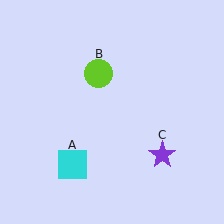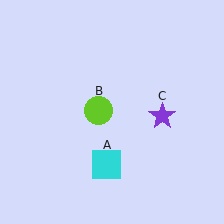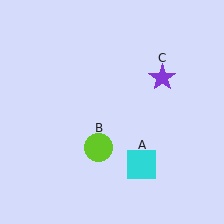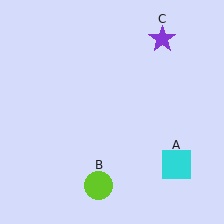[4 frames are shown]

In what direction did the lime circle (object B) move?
The lime circle (object B) moved down.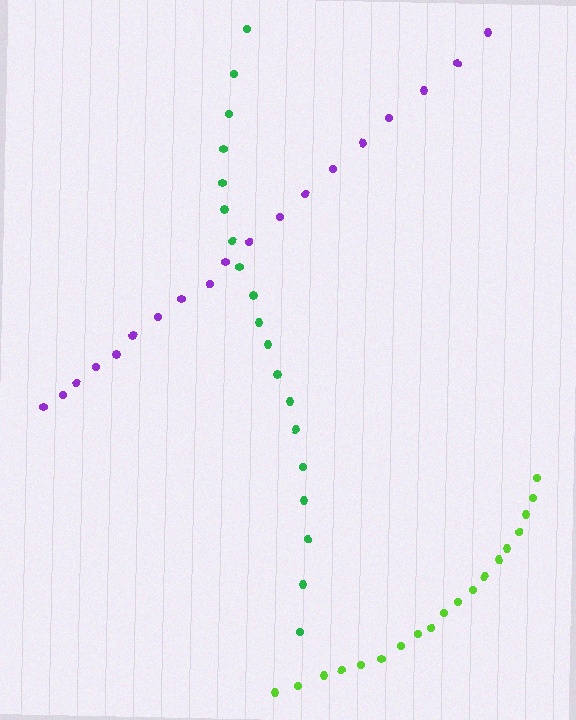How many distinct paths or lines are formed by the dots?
There are 3 distinct paths.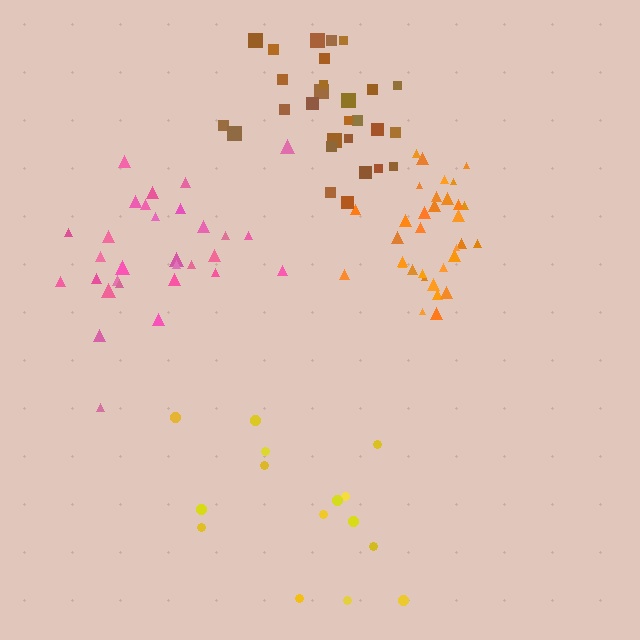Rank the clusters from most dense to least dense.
orange, brown, pink, yellow.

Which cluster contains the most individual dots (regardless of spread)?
Orange (33).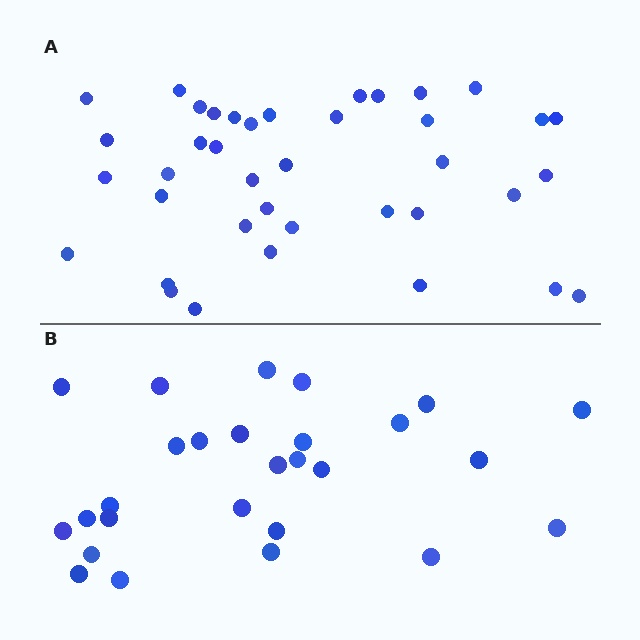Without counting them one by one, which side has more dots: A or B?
Region A (the top region) has more dots.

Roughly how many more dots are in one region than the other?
Region A has roughly 12 or so more dots than region B.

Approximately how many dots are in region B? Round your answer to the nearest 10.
About 30 dots. (The exact count is 27, which rounds to 30.)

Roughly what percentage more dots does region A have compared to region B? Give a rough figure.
About 45% more.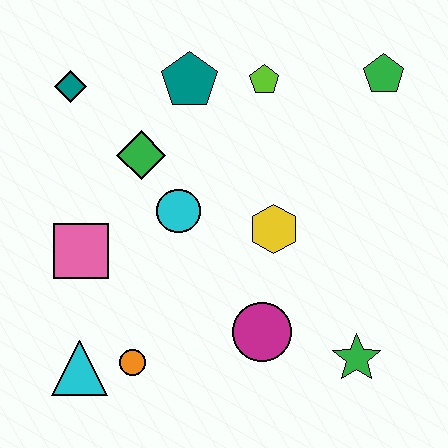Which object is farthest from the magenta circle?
The teal diamond is farthest from the magenta circle.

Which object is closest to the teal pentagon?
The lime pentagon is closest to the teal pentagon.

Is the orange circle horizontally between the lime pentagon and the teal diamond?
Yes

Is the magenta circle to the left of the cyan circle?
No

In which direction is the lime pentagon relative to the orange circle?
The lime pentagon is above the orange circle.